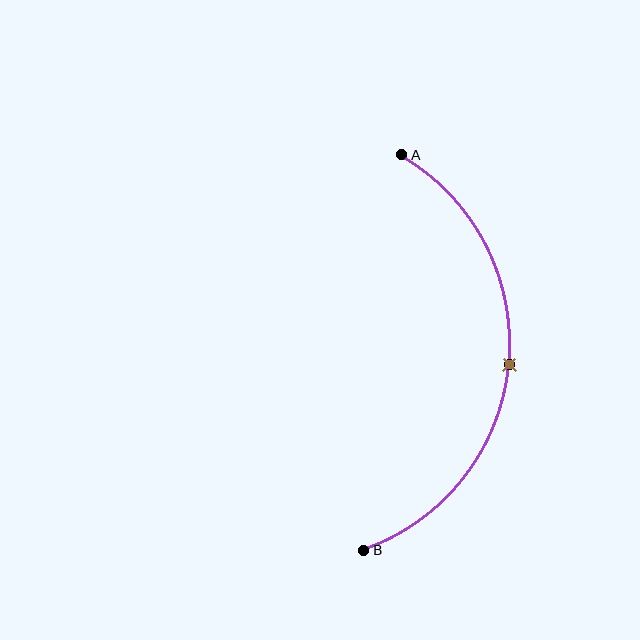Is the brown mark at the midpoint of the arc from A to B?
Yes. The brown mark lies on the arc at equal arc-length from both A and B — it is the arc midpoint.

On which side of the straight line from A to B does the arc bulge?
The arc bulges to the right of the straight line connecting A and B.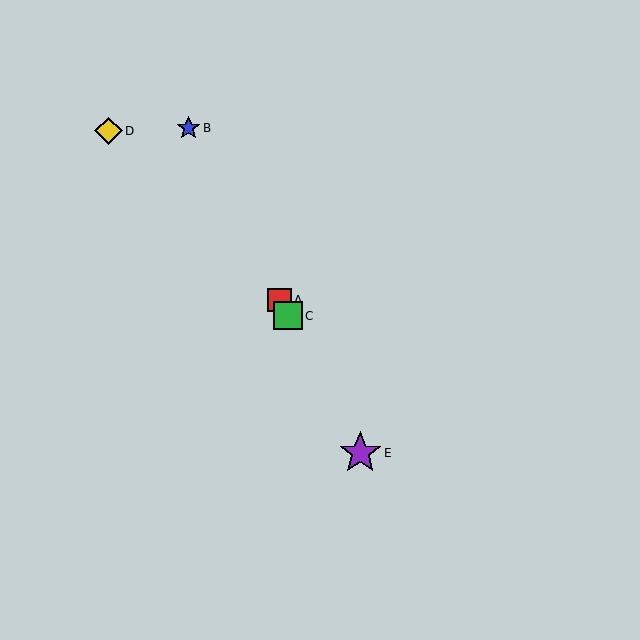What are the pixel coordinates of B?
Object B is at (189, 128).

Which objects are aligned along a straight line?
Objects A, B, C, E are aligned along a straight line.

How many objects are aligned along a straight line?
4 objects (A, B, C, E) are aligned along a straight line.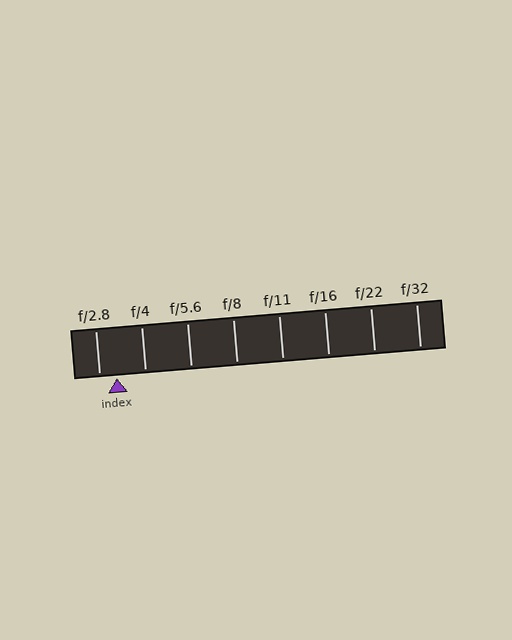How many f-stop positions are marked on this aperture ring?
There are 8 f-stop positions marked.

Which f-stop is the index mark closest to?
The index mark is closest to f/2.8.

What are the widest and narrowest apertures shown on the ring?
The widest aperture shown is f/2.8 and the narrowest is f/32.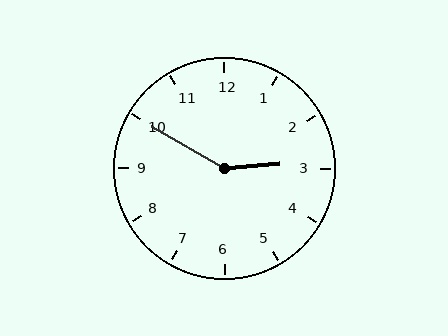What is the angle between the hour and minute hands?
Approximately 145 degrees.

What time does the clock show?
2:50.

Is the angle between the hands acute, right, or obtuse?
It is obtuse.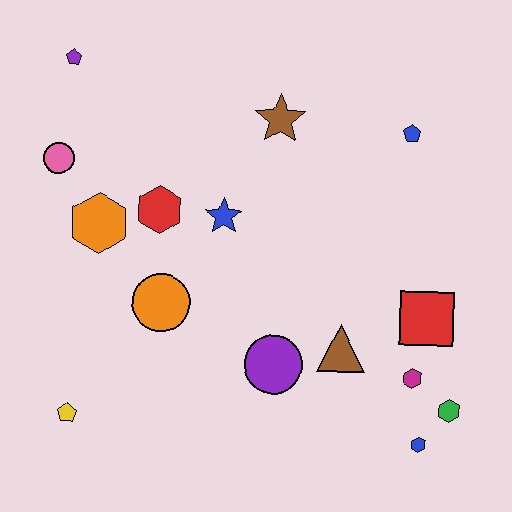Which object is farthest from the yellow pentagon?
The blue pentagon is farthest from the yellow pentagon.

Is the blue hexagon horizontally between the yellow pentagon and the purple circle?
No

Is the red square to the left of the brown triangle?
No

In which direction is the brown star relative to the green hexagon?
The brown star is above the green hexagon.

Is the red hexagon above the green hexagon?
Yes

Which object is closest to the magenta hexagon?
The green hexagon is closest to the magenta hexagon.